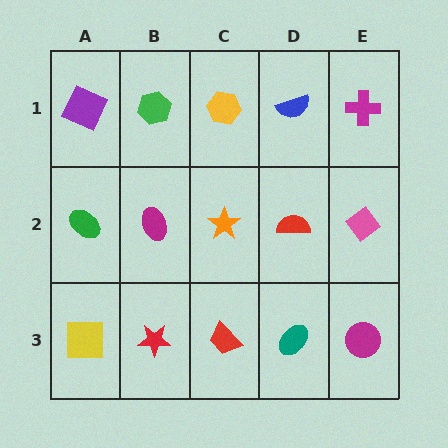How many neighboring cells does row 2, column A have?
3.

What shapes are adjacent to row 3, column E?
A pink diamond (row 2, column E), a teal ellipse (row 3, column D).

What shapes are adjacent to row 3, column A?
A green ellipse (row 2, column A), a red star (row 3, column B).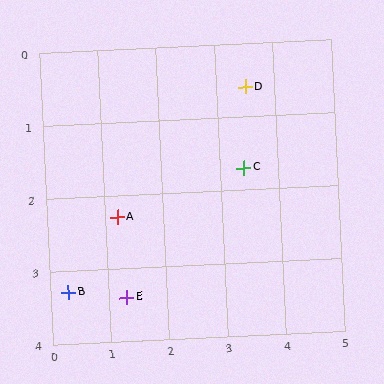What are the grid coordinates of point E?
Point E is at approximately (1.3, 3.4).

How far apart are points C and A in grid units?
Points C and A are about 2.3 grid units apart.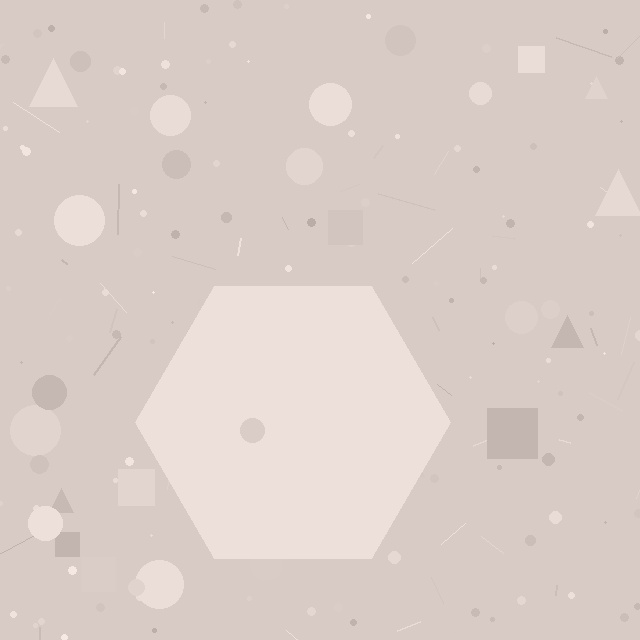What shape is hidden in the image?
A hexagon is hidden in the image.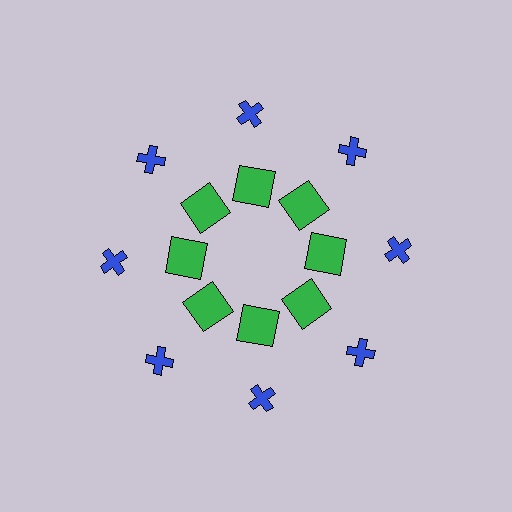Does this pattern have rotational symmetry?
Yes, this pattern has 8-fold rotational symmetry. It looks the same after rotating 45 degrees around the center.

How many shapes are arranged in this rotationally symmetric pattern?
There are 16 shapes, arranged in 8 groups of 2.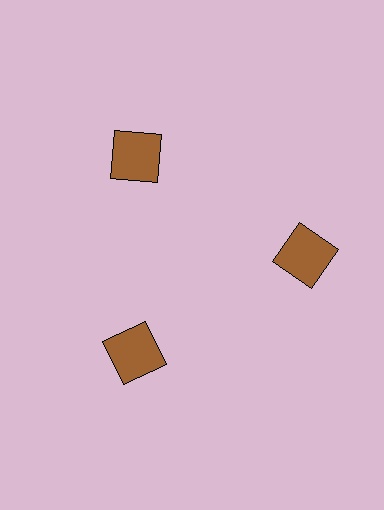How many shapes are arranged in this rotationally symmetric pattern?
There are 3 shapes, arranged in 3 groups of 1.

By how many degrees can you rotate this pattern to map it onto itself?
The pattern maps onto itself every 120 degrees of rotation.